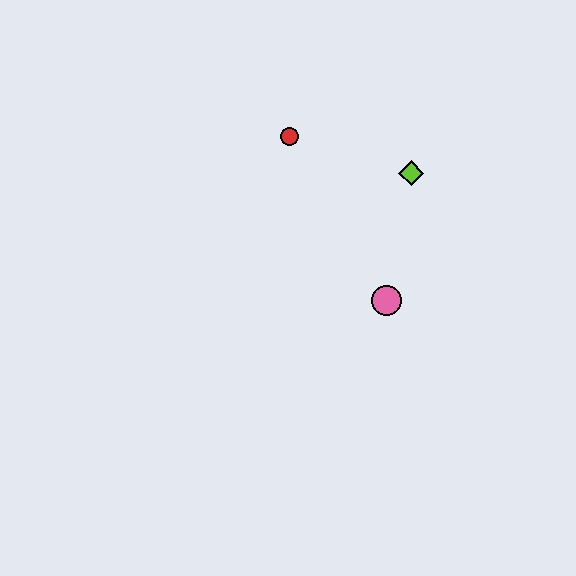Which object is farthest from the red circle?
The pink circle is farthest from the red circle.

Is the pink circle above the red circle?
No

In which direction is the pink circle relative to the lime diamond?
The pink circle is below the lime diamond.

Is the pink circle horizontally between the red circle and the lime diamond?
Yes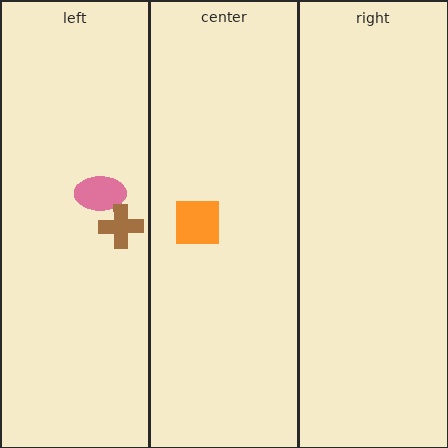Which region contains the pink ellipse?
The left region.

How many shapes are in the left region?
2.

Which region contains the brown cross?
The left region.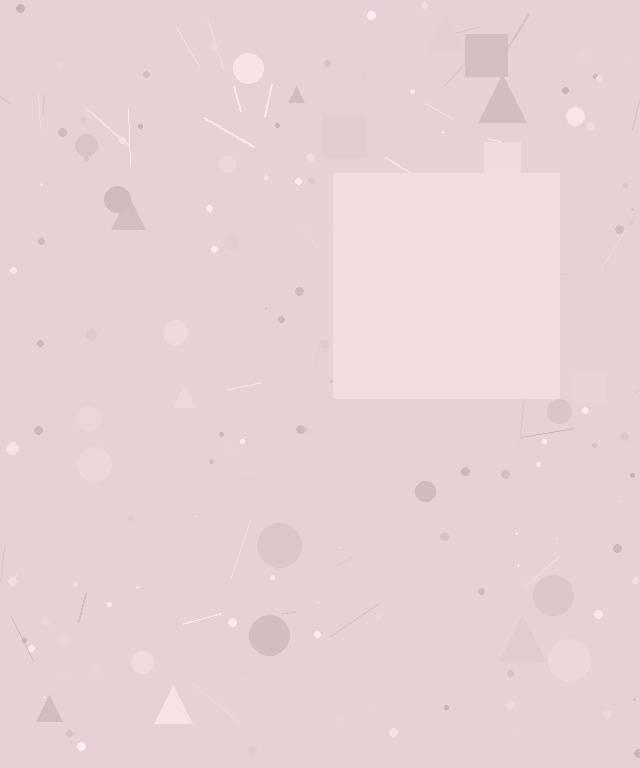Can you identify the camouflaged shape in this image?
The camouflaged shape is a square.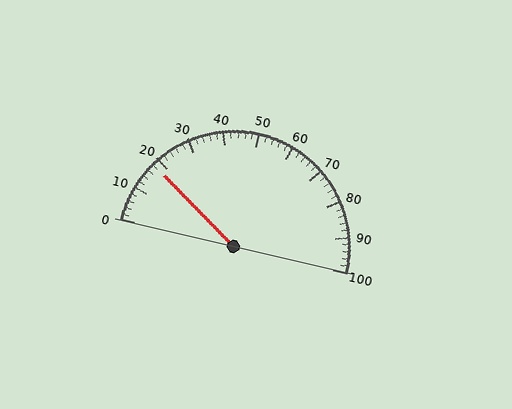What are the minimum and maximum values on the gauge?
The gauge ranges from 0 to 100.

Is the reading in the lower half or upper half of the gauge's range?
The reading is in the lower half of the range (0 to 100).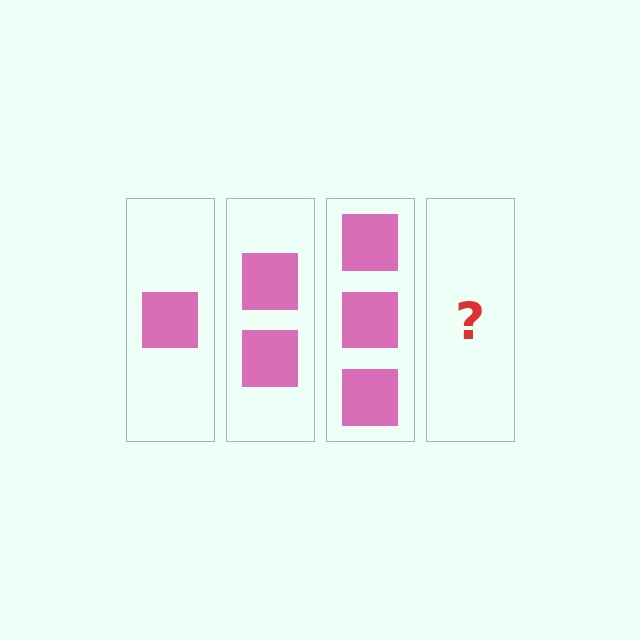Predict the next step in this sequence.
The next step is 4 squares.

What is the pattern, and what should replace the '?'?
The pattern is that each step adds one more square. The '?' should be 4 squares.